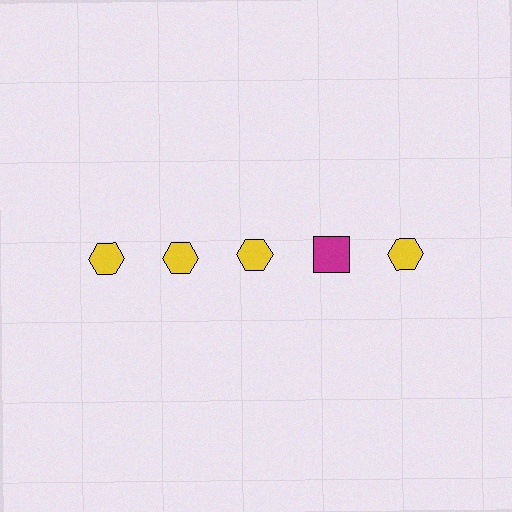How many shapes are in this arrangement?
There are 5 shapes arranged in a grid pattern.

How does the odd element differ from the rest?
It differs in both color (magenta instead of yellow) and shape (square instead of hexagon).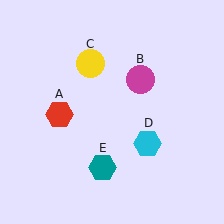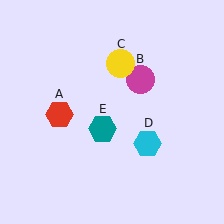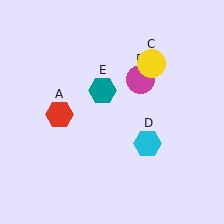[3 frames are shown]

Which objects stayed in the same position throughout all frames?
Red hexagon (object A) and magenta circle (object B) and cyan hexagon (object D) remained stationary.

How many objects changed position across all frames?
2 objects changed position: yellow circle (object C), teal hexagon (object E).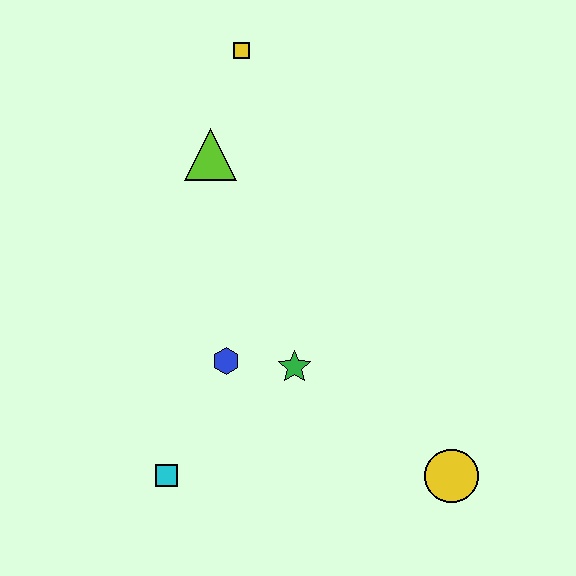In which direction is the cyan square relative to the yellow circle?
The cyan square is to the left of the yellow circle.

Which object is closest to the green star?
The blue hexagon is closest to the green star.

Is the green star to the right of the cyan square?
Yes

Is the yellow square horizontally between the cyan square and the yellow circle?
Yes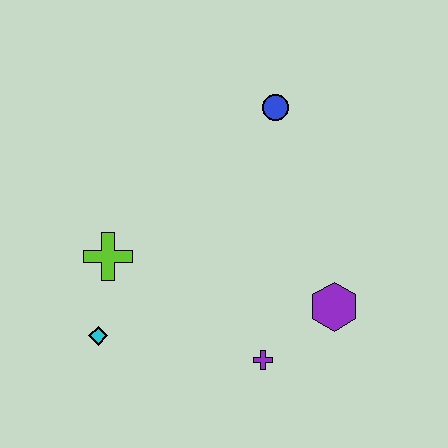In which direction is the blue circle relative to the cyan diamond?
The blue circle is above the cyan diamond.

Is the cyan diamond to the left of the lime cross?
Yes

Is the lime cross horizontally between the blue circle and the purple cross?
No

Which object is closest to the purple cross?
The purple hexagon is closest to the purple cross.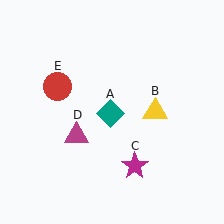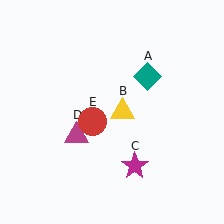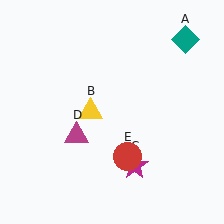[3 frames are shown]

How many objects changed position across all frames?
3 objects changed position: teal diamond (object A), yellow triangle (object B), red circle (object E).